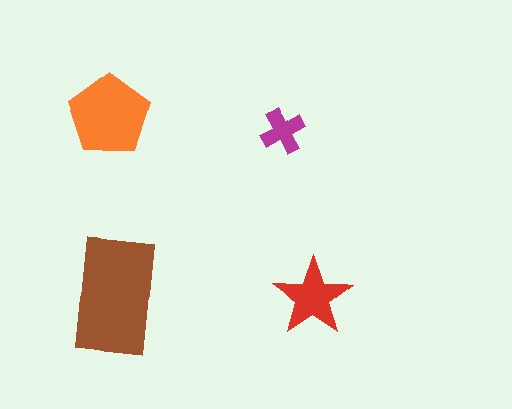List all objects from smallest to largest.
The magenta cross, the red star, the orange pentagon, the brown rectangle.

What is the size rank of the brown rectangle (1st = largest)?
1st.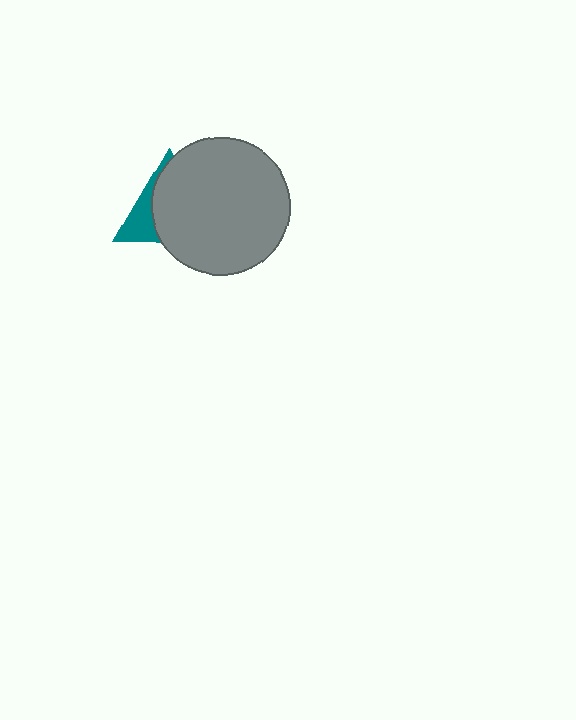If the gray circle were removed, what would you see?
You would see the complete teal triangle.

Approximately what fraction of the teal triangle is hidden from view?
Roughly 69% of the teal triangle is hidden behind the gray circle.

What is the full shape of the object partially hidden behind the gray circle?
The partially hidden object is a teal triangle.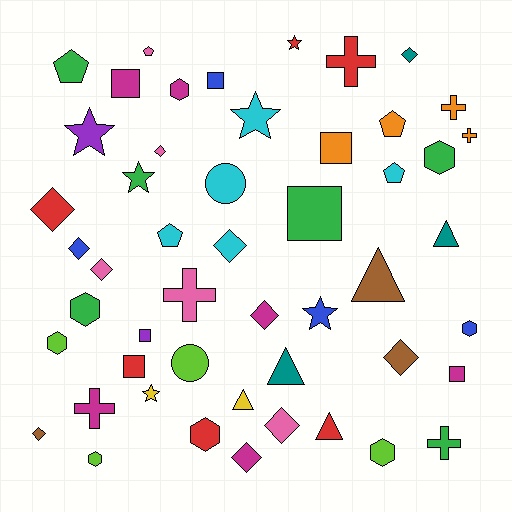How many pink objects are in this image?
There are 5 pink objects.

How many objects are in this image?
There are 50 objects.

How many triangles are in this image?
There are 5 triangles.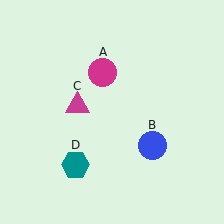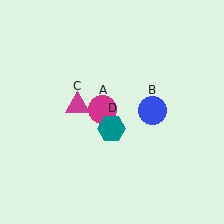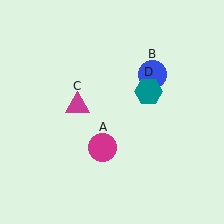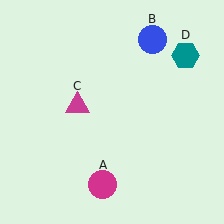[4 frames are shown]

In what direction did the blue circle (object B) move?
The blue circle (object B) moved up.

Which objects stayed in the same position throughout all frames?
Magenta triangle (object C) remained stationary.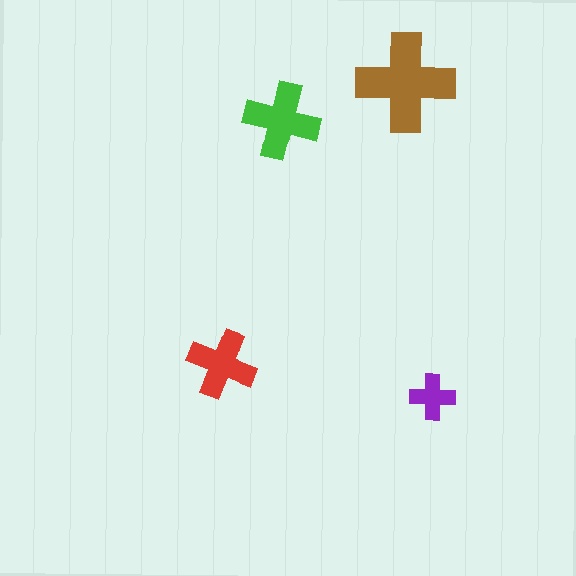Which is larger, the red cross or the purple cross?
The red one.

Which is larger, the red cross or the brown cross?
The brown one.